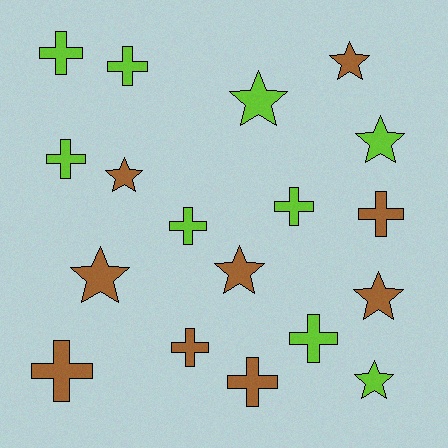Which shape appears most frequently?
Cross, with 10 objects.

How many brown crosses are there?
There are 4 brown crosses.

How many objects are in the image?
There are 18 objects.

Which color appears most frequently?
Lime, with 9 objects.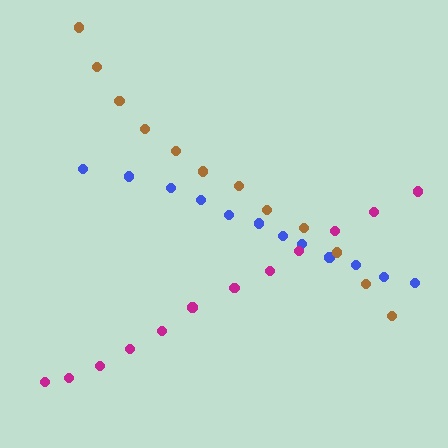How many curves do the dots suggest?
There are 3 distinct paths.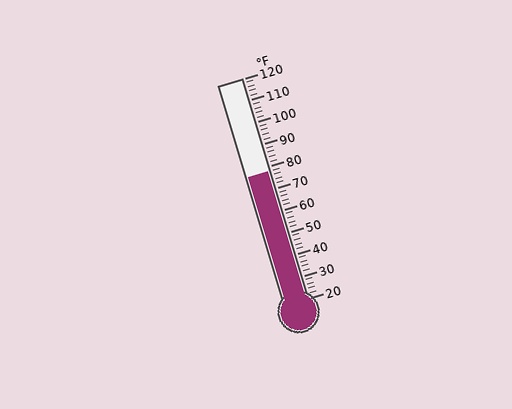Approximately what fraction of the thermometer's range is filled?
The thermometer is filled to approximately 60% of its range.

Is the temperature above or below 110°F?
The temperature is below 110°F.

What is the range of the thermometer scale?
The thermometer scale ranges from 20°F to 120°F.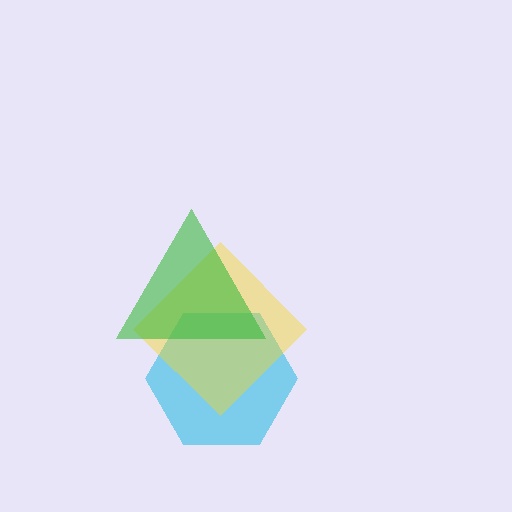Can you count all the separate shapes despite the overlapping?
Yes, there are 3 separate shapes.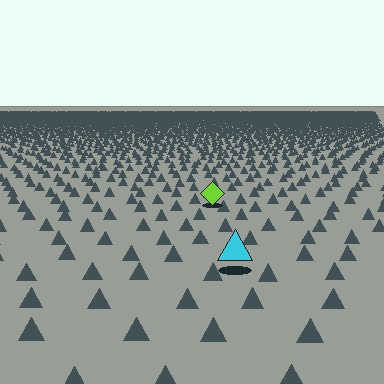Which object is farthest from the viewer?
The lime diamond is farthest from the viewer. It appears smaller and the ground texture around it is denser.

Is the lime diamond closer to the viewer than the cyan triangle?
No. The cyan triangle is closer — you can tell from the texture gradient: the ground texture is coarser near it.